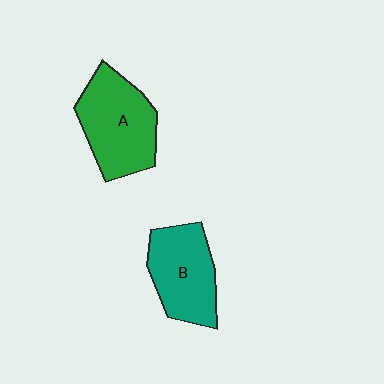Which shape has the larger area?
Shape A (green).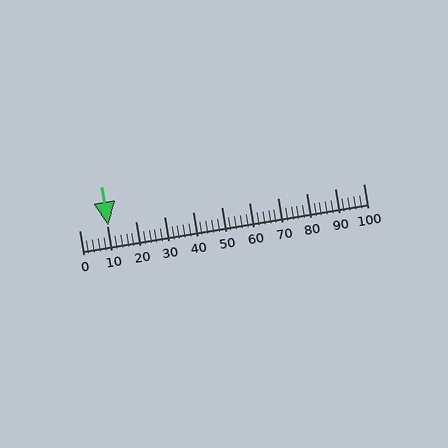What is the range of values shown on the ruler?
The ruler shows values from 0 to 100.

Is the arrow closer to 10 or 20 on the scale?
The arrow is closer to 10.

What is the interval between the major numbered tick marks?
The major tick marks are spaced 10 units apart.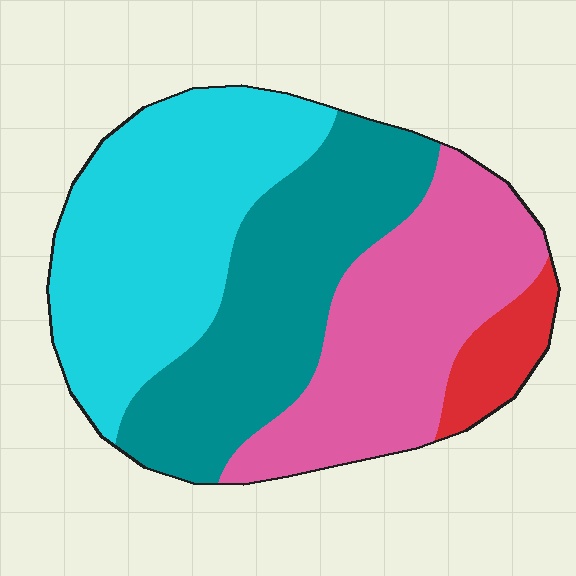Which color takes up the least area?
Red, at roughly 5%.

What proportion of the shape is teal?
Teal takes up about one third (1/3) of the shape.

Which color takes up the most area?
Cyan, at roughly 35%.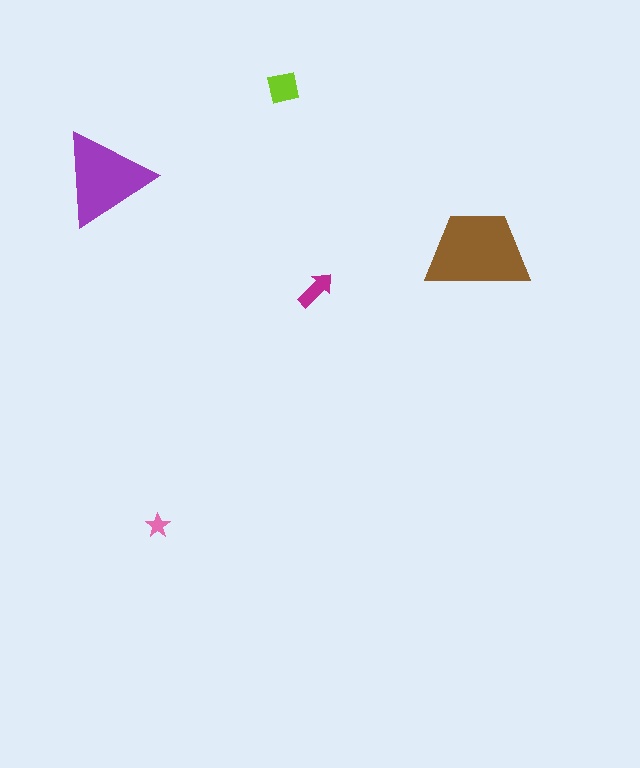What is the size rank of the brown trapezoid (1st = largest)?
1st.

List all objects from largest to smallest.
The brown trapezoid, the purple triangle, the lime square, the magenta arrow, the pink star.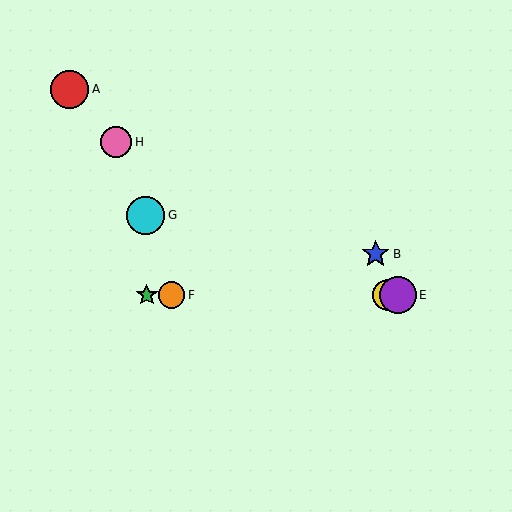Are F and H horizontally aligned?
No, F is at y≈295 and H is at y≈142.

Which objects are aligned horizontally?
Objects C, D, E, F are aligned horizontally.